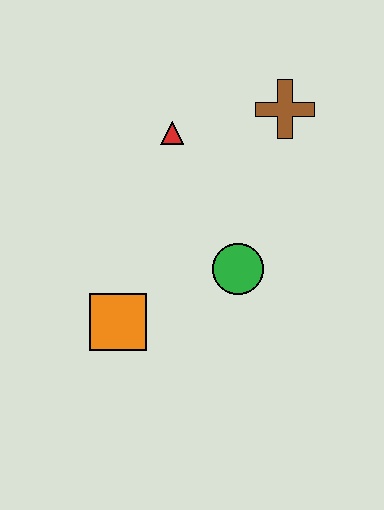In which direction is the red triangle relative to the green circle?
The red triangle is above the green circle.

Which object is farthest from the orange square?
The brown cross is farthest from the orange square.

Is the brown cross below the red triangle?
No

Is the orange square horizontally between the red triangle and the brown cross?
No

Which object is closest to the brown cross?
The red triangle is closest to the brown cross.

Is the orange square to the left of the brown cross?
Yes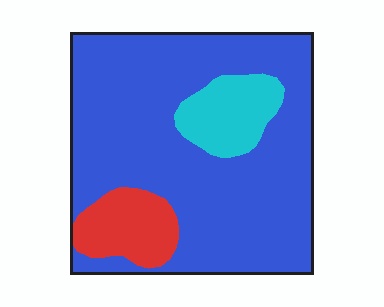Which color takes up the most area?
Blue, at roughly 80%.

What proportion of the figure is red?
Red takes up about one tenth (1/10) of the figure.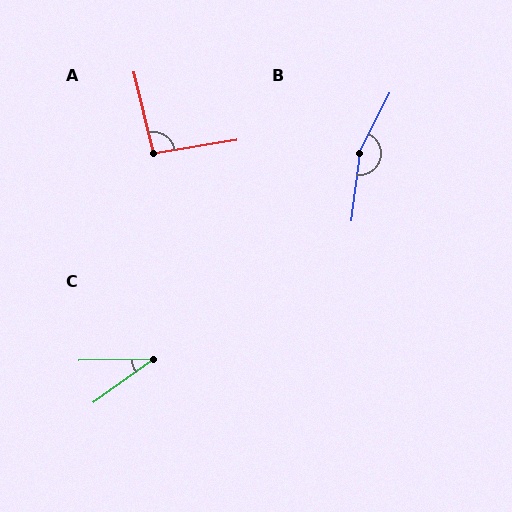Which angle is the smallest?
C, at approximately 34 degrees.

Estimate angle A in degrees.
Approximately 94 degrees.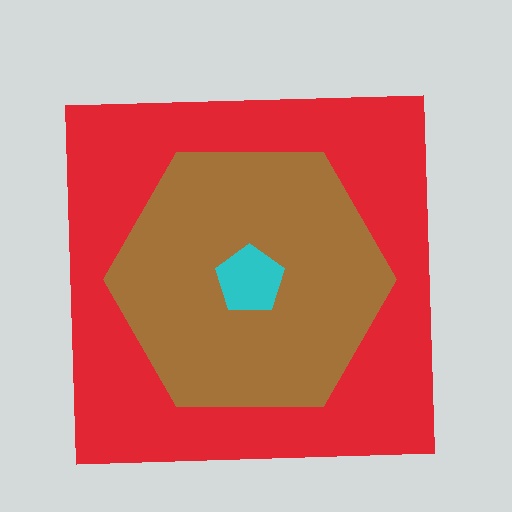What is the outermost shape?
The red square.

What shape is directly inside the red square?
The brown hexagon.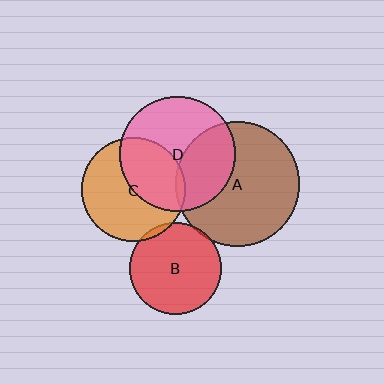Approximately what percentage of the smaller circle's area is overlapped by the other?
Approximately 40%.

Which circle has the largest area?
Circle A (brown).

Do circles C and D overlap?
Yes.